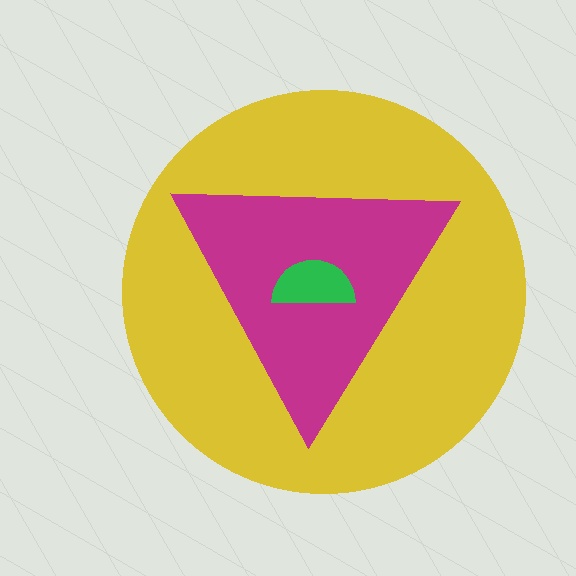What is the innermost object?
The green semicircle.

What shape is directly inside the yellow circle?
The magenta triangle.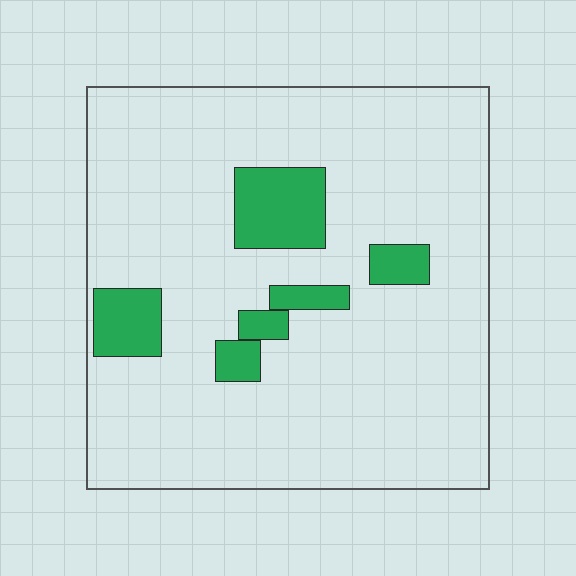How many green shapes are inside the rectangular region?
6.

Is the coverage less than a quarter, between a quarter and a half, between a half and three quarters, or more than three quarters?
Less than a quarter.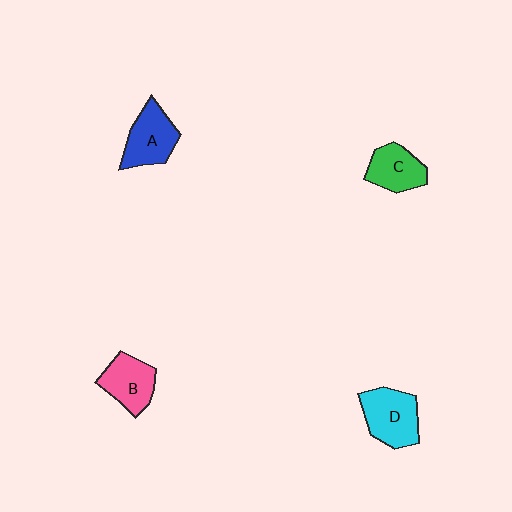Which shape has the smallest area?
Shape C (green).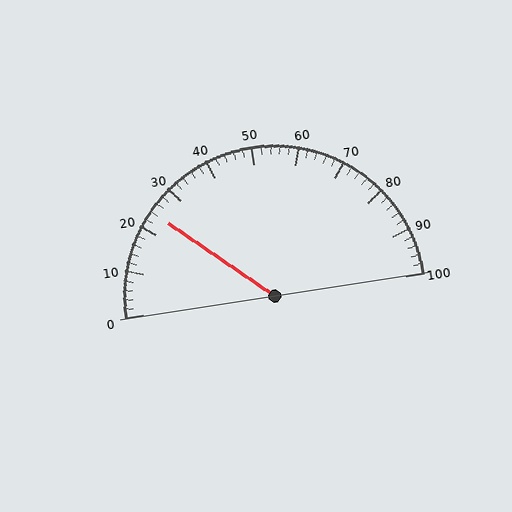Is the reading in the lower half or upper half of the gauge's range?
The reading is in the lower half of the range (0 to 100).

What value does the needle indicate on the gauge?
The needle indicates approximately 24.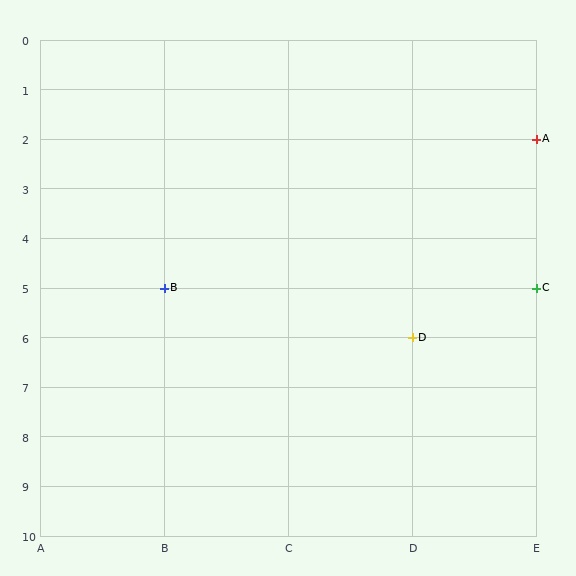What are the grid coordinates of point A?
Point A is at grid coordinates (E, 2).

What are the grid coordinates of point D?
Point D is at grid coordinates (D, 6).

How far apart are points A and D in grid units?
Points A and D are 1 column and 4 rows apart (about 4.1 grid units diagonally).